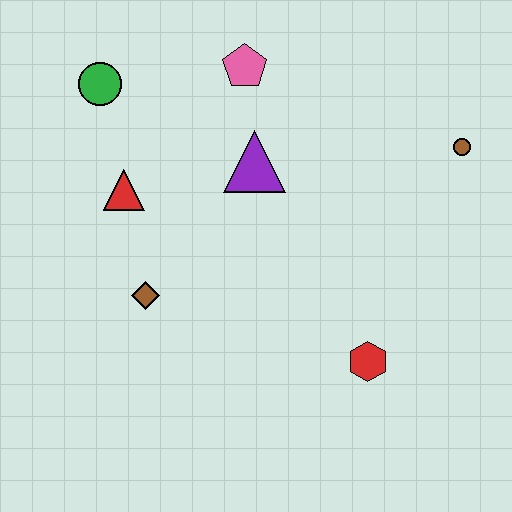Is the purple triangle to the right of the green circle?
Yes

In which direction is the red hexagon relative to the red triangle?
The red hexagon is to the right of the red triangle.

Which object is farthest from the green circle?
The red hexagon is farthest from the green circle.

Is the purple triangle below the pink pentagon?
Yes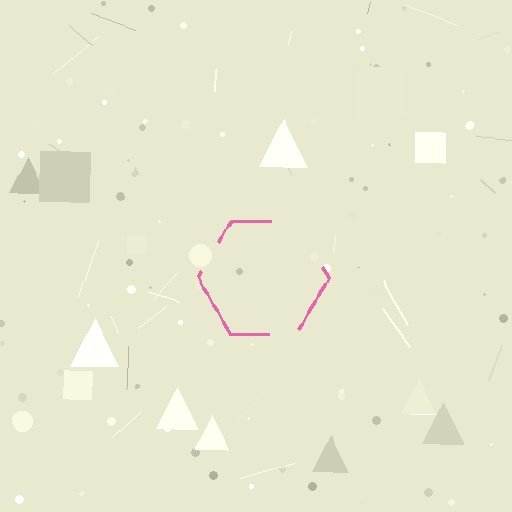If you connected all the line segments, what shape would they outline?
They would outline a hexagon.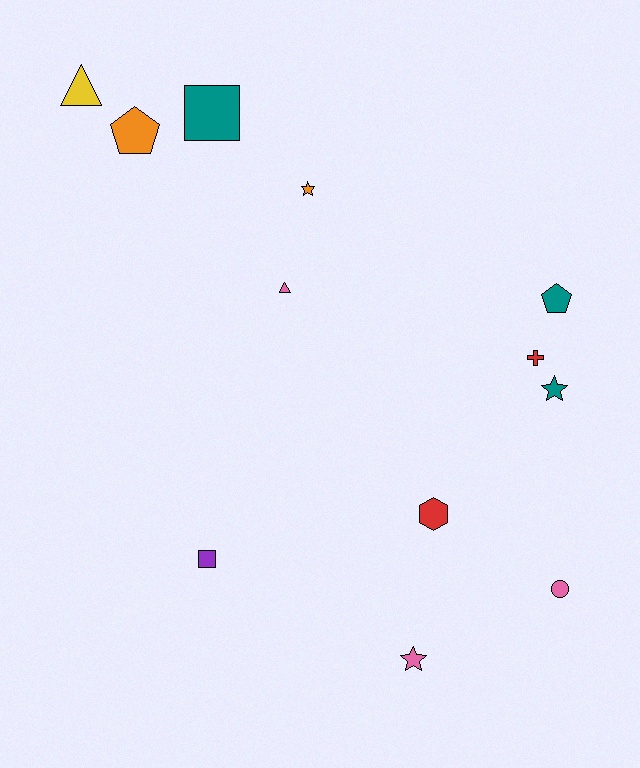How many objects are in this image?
There are 12 objects.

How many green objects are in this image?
There are no green objects.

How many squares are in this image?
There are 2 squares.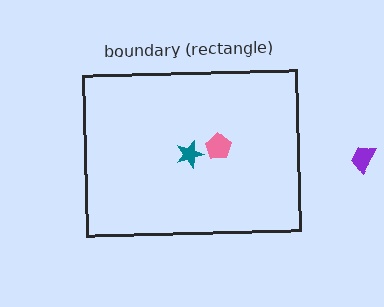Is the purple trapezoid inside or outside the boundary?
Outside.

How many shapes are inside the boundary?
2 inside, 1 outside.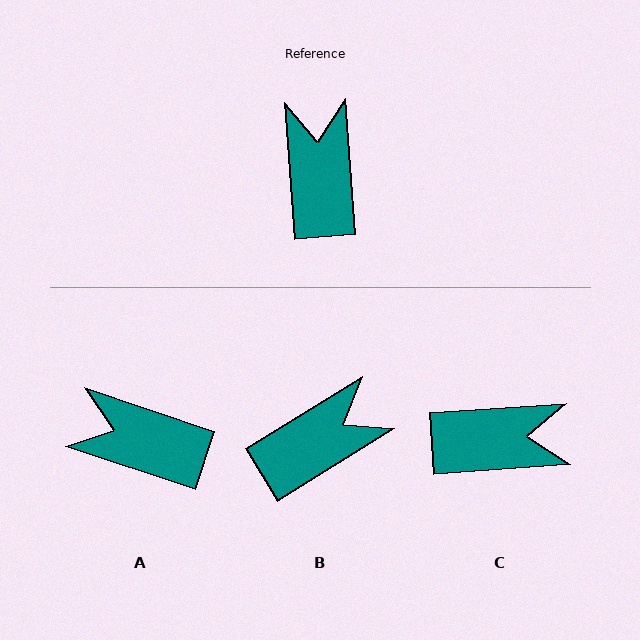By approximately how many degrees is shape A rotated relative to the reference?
Approximately 67 degrees counter-clockwise.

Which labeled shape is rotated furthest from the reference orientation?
C, about 90 degrees away.